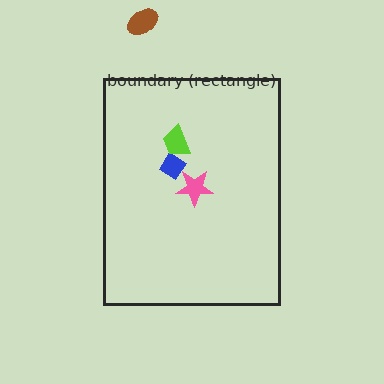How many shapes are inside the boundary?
3 inside, 1 outside.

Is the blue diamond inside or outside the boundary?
Inside.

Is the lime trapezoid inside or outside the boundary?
Inside.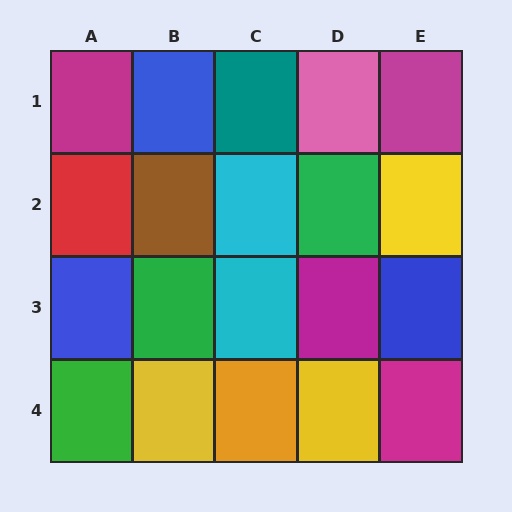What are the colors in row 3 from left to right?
Blue, green, cyan, magenta, blue.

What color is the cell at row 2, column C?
Cyan.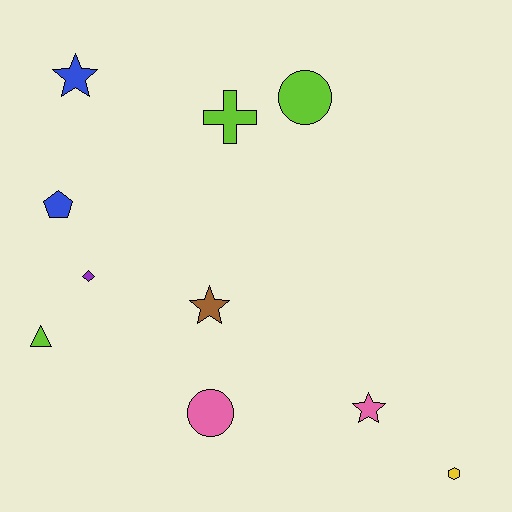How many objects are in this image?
There are 10 objects.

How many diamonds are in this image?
There is 1 diamond.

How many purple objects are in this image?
There is 1 purple object.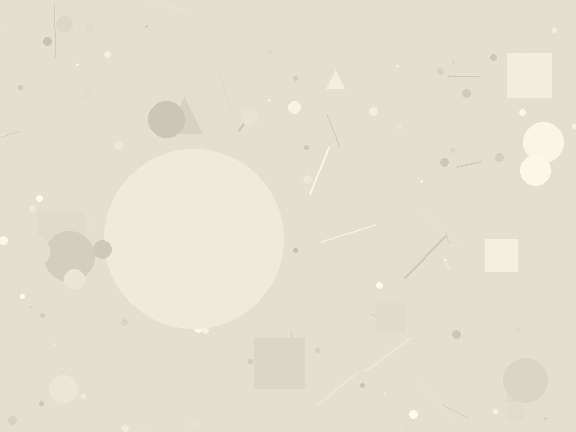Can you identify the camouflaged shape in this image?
The camouflaged shape is a circle.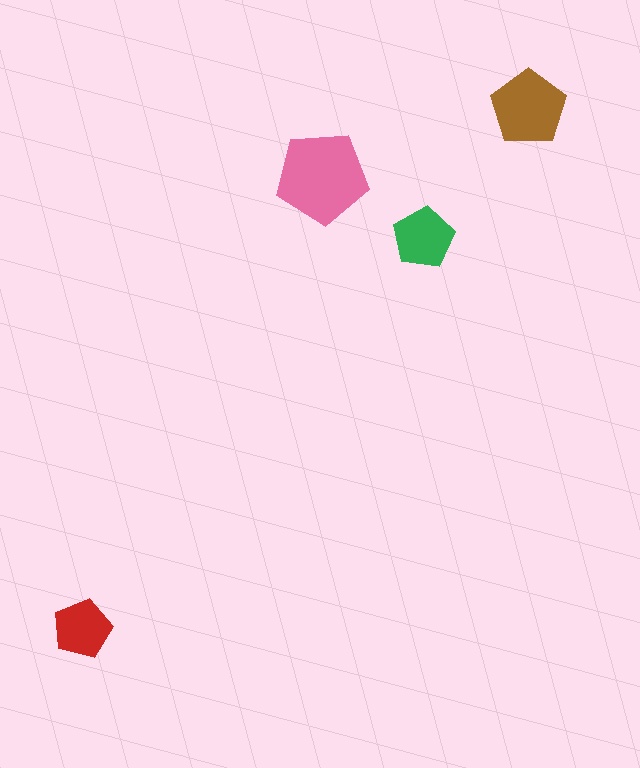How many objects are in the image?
There are 4 objects in the image.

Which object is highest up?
The brown pentagon is topmost.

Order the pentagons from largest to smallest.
the pink one, the brown one, the green one, the red one.